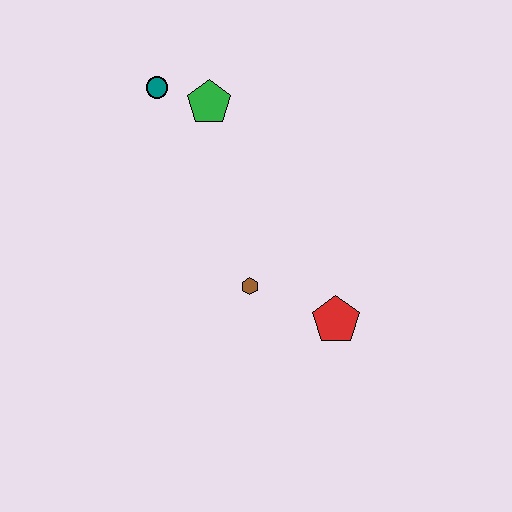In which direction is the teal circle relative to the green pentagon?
The teal circle is to the left of the green pentagon.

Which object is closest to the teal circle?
The green pentagon is closest to the teal circle.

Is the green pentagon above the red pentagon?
Yes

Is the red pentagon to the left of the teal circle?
No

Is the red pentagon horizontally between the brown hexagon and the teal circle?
No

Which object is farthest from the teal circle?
The red pentagon is farthest from the teal circle.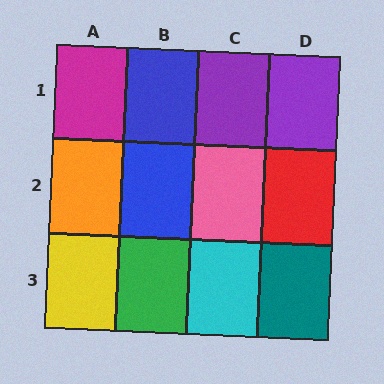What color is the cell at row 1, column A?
Magenta.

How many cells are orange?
1 cell is orange.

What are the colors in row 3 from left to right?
Yellow, green, cyan, teal.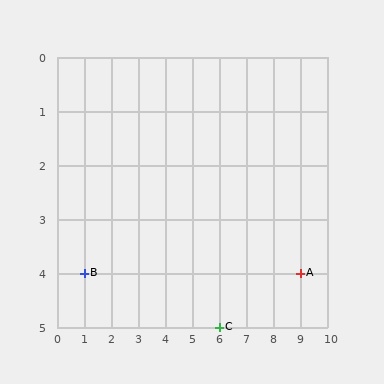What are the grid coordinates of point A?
Point A is at grid coordinates (9, 4).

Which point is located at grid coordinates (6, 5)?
Point C is at (6, 5).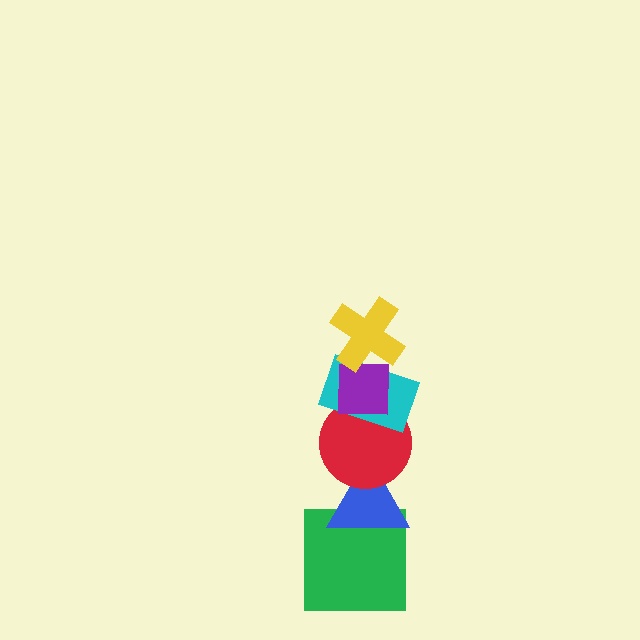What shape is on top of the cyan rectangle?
The purple square is on top of the cyan rectangle.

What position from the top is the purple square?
The purple square is 2nd from the top.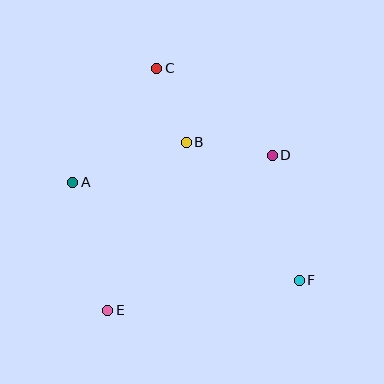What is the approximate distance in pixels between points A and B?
The distance between A and B is approximately 120 pixels.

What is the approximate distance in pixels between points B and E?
The distance between B and E is approximately 185 pixels.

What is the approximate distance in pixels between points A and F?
The distance between A and F is approximately 247 pixels.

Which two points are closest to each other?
Points B and C are closest to each other.